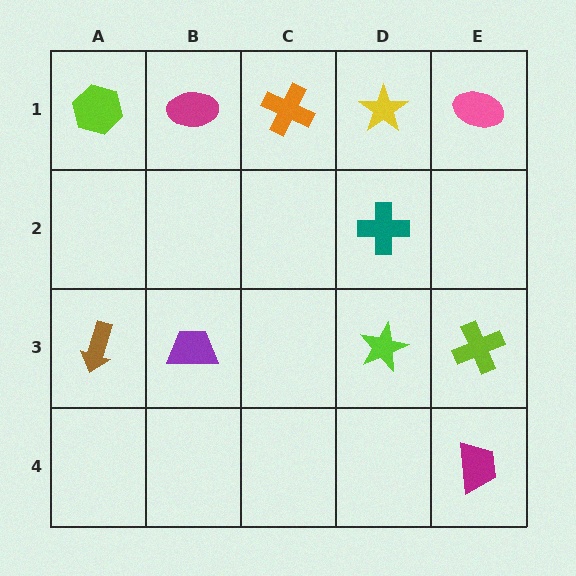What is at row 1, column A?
A lime hexagon.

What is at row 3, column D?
A lime star.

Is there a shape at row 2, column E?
No, that cell is empty.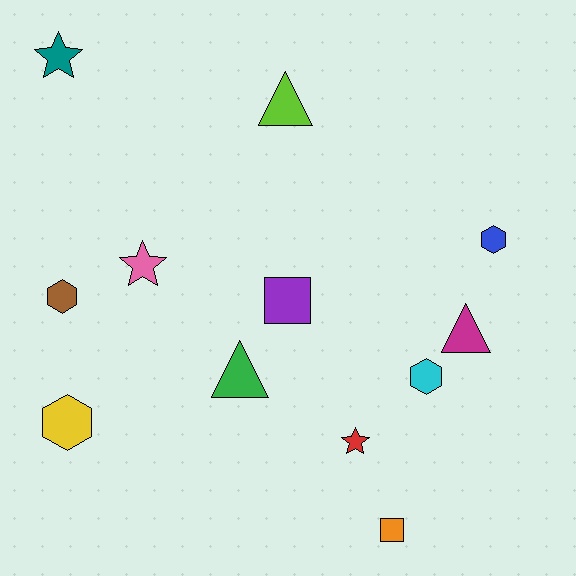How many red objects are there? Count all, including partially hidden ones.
There is 1 red object.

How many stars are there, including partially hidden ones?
There are 3 stars.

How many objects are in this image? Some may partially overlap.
There are 12 objects.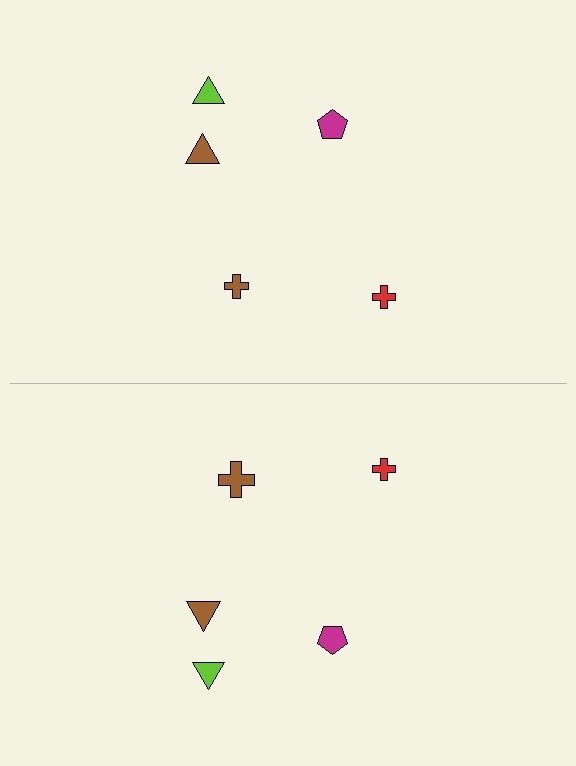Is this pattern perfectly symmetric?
No, the pattern is not perfectly symmetric. The brown cross on the bottom side has a different size than its mirror counterpart.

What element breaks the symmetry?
The brown cross on the bottom side has a different size than its mirror counterpart.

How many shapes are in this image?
There are 10 shapes in this image.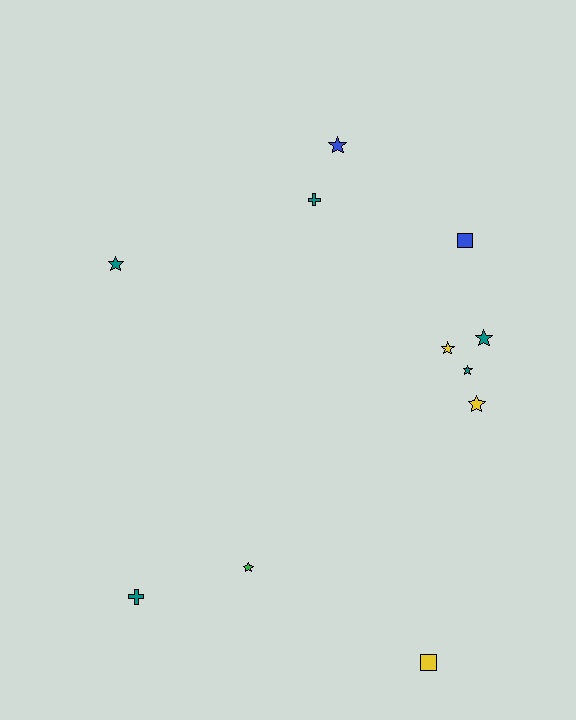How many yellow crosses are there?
There are no yellow crosses.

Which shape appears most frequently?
Star, with 7 objects.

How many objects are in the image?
There are 11 objects.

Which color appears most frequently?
Teal, with 5 objects.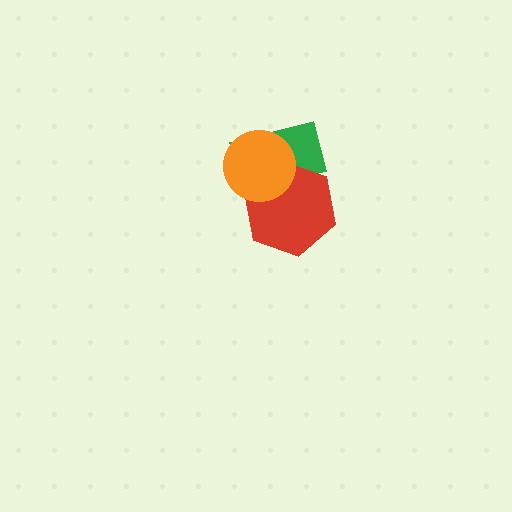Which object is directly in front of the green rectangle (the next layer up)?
The red hexagon is directly in front of the green rectangle.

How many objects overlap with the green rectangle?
2 objects overlap with the green rectangle.